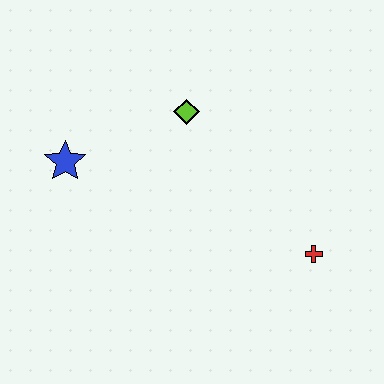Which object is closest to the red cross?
The lime diamond is closest to the red cross.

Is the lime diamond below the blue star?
No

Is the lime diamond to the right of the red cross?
No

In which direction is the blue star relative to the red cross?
The blue star is to the left of the red cross.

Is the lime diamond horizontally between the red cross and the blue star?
Yes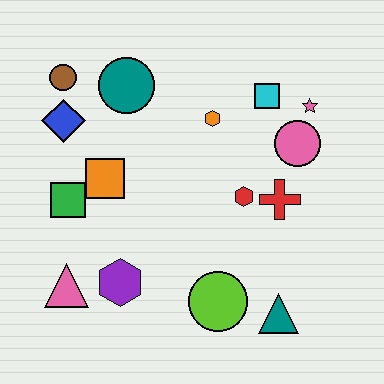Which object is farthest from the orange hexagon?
The pink triangle is farthest from the orange hexagon.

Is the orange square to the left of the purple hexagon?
Yes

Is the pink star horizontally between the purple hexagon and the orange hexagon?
No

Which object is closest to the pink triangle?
The purple hexagon is closest to the pink triangle.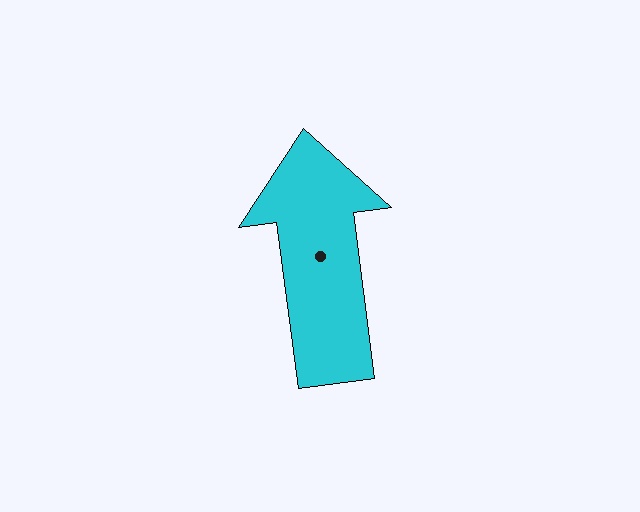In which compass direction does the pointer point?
North.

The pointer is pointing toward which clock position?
Roughly 12 o'clock.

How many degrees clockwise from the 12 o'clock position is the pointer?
Approximately 353 degrees.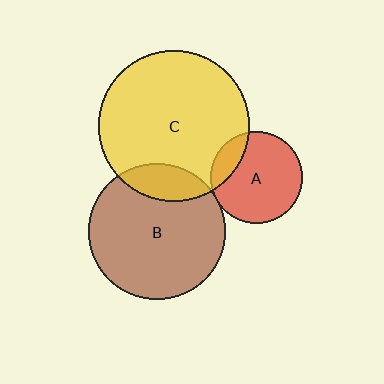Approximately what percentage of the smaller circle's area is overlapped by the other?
Approximately 5%.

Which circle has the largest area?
Circle C (yellow).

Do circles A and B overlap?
Yes.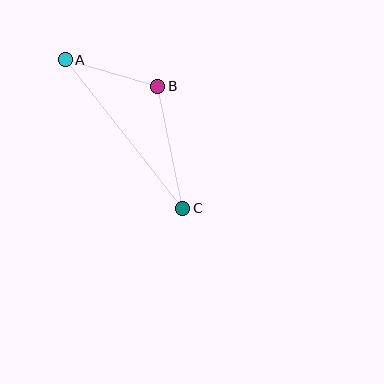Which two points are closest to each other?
Points A and B are closest to each other.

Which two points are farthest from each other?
Points A and C are farthest from each other.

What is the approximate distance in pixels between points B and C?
The distance between B and C is approximately 125 pixels.